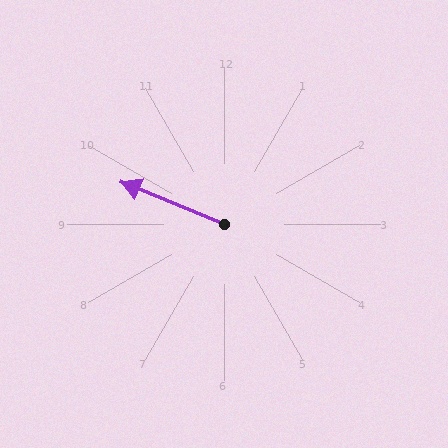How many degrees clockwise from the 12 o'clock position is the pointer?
Approximately 292 degrees.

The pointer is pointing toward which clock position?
Roughly 10 o'clock.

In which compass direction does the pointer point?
West.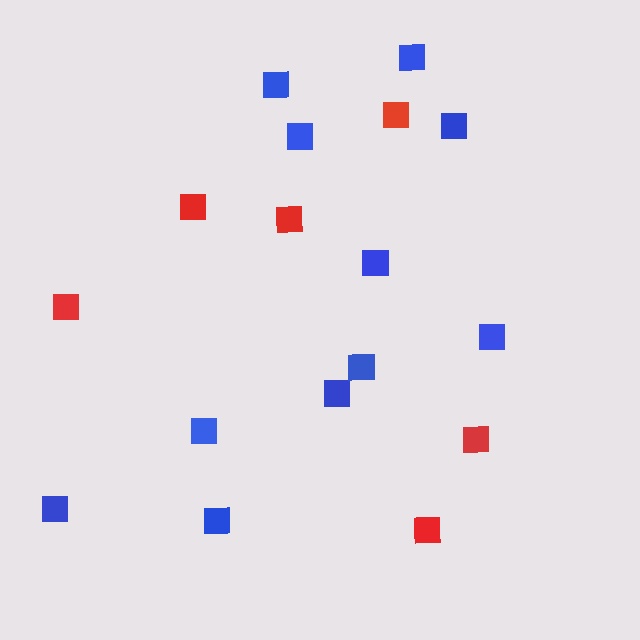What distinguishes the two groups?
There are 2 groups: one group of blue squares (11) and one group of red squares (6).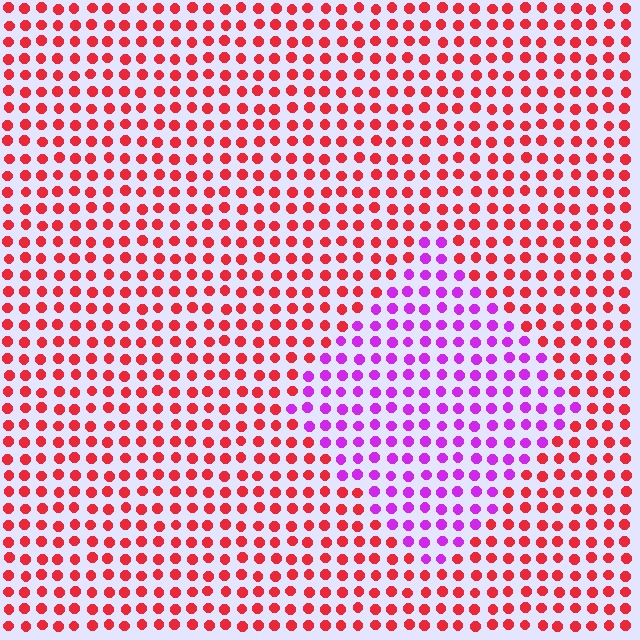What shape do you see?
I see a diamond.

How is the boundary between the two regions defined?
The boundary is defined purely by a slight shift in hue (about 63 degrees). Spacing, size, and orientation are identical on both sides.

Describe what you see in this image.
The image is filled with small red elements in a uniform arrangement. A diamond-shaped region is visible where the elements are tinted to a slightly different hue, forming a subtle color boundary.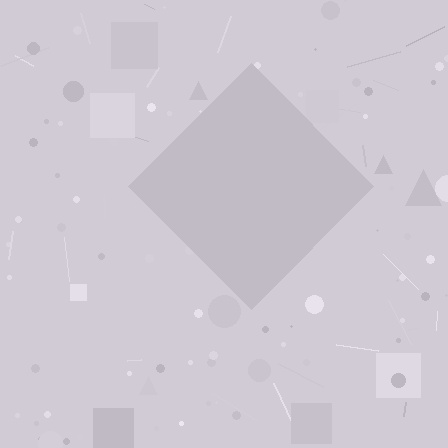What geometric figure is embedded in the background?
A diamond is embedded in the background.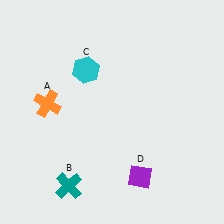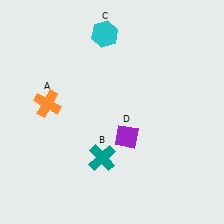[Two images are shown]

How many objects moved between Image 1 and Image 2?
3 objects moved between the two images.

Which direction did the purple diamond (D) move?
The purple diamond (D) moved up.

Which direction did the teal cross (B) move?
The teal cross (B) moved right.